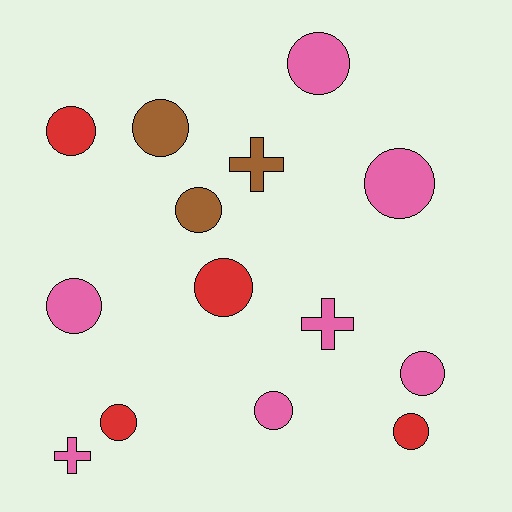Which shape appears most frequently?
Circle, with 11 objects.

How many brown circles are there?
There are 2 brown circles.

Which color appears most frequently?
Pink, with 7 objects.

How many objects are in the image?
There are 14 objects.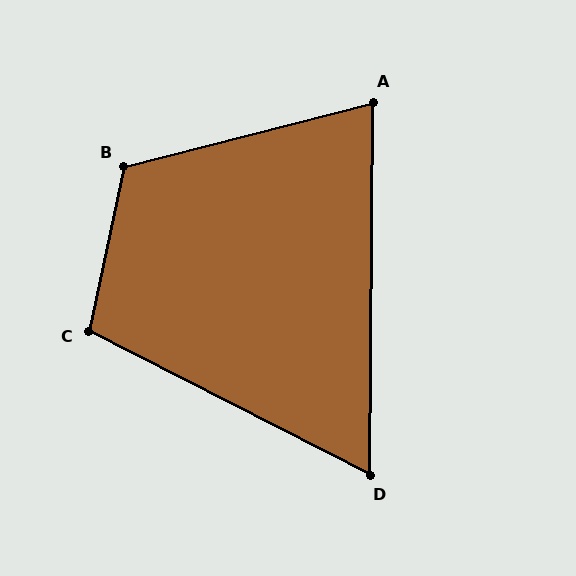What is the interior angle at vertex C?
Approximately 105 degrees (obtuse).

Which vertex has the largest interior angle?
B, at approximately 116 degrees.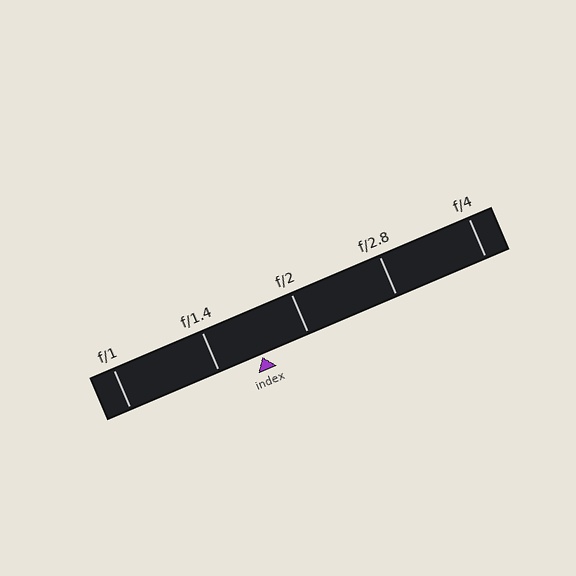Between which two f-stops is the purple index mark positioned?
The index mark is between f/1.4 and f/2.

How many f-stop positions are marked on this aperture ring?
There are 5 f-stop positions marked.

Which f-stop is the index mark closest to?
The index mark is closest to f/1.4.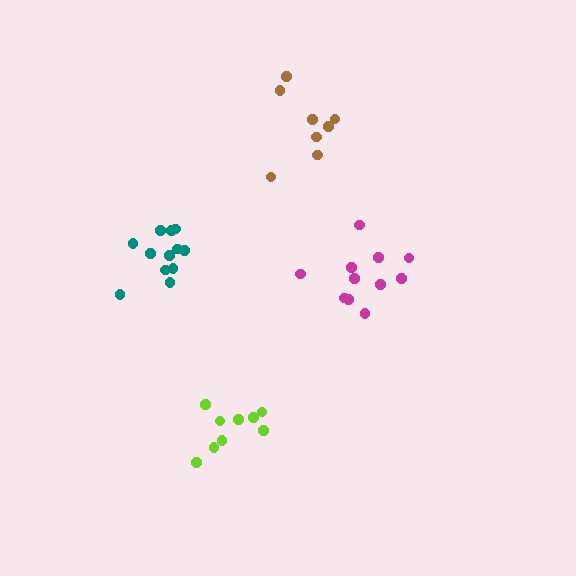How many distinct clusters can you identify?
There are 4 distinct clusters.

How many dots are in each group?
Group 1: 12 dots, Group 2: 12 dots, Group 3: 9 dots, Group 4: 8 dots (41 total).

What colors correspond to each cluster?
The clusters are colored: teal, magenta, lime, brown.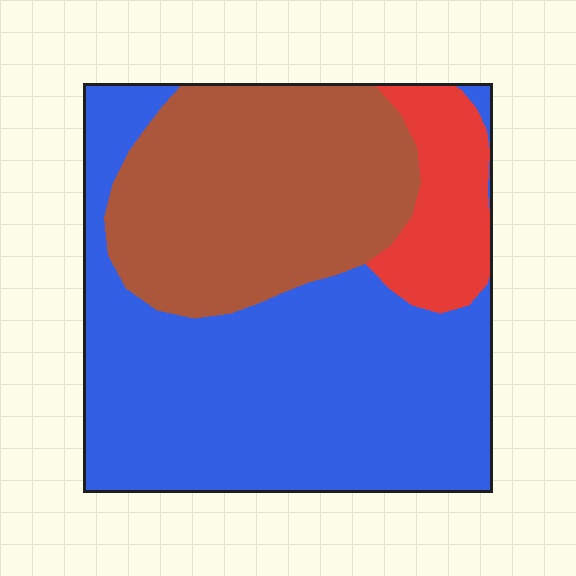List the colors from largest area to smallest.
From largest to smallest: blue, brown, red.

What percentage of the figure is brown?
Brown takes up about one third (1/3) of the figure.